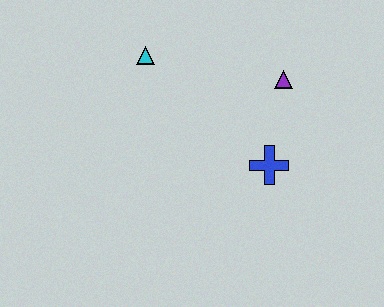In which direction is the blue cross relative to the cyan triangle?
The blue cross is to the right of the cyan triangle.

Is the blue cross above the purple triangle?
No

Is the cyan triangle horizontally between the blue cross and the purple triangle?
No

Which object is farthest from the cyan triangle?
The blue cross is farthest from the cyan triangle.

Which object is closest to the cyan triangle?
The purple triangle is closest to the cyan triangle.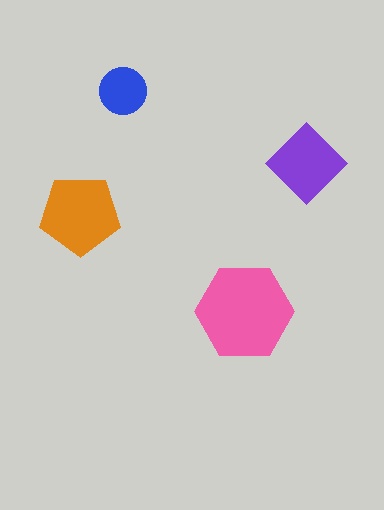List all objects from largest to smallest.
The pink hexagon, the orange pentagon, the purple diamond, the blue circle.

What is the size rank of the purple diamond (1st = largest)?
3rd.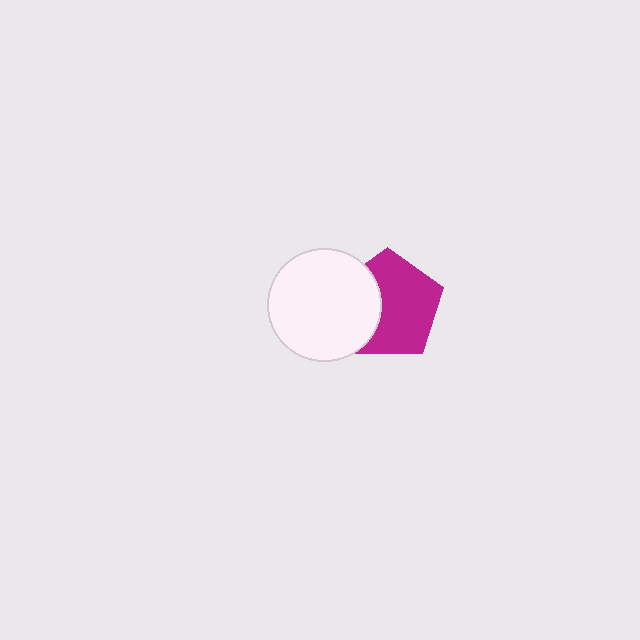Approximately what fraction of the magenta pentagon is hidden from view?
Roughly 34% of the magenta pentagon is hidden behind the white circle.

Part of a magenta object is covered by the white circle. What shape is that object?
It is a pentagon.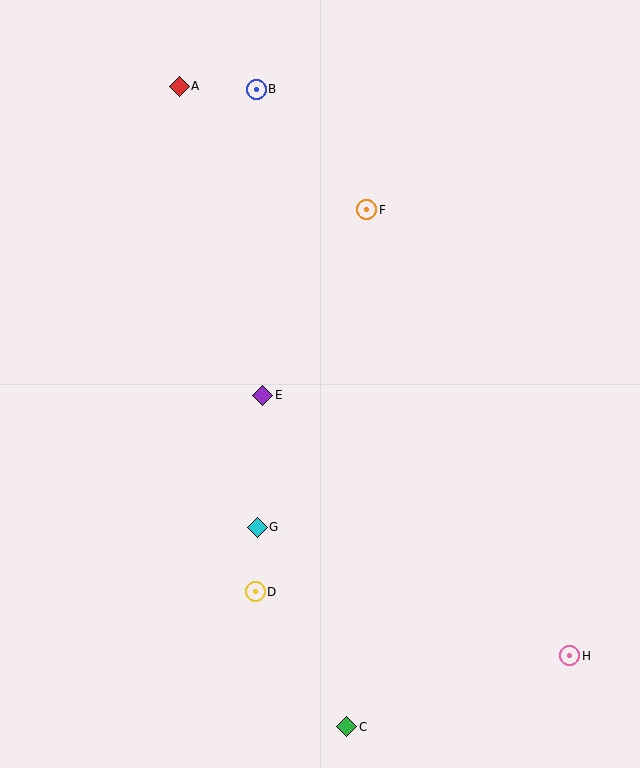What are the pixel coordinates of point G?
Point G is at (257, 527).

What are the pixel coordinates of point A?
Point A is at (179, 86).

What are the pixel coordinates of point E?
Point E is at (263, 395).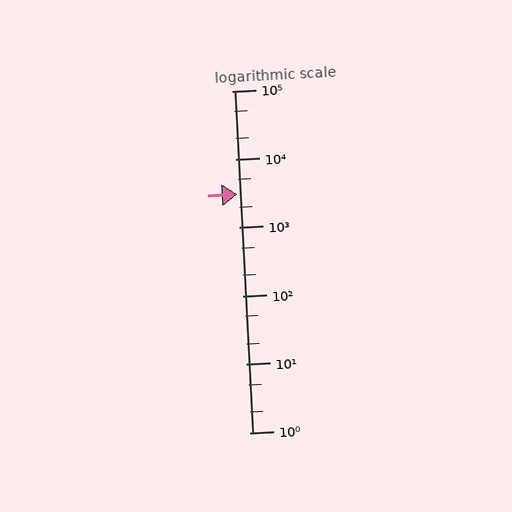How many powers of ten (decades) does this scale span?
The scale spans 5 decades, from 1 to 100000.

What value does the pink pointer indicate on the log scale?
The pointer indicates approximately 3100.